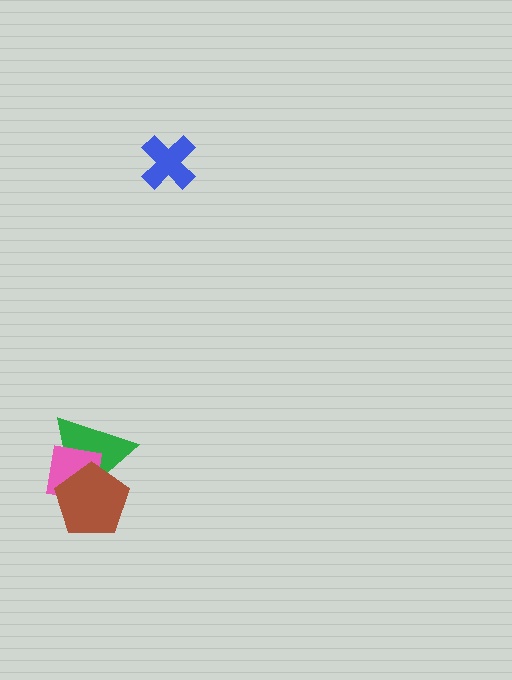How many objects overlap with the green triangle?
2 objects overlap with the green triangle.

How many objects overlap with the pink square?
2 objects overlap with the pink square.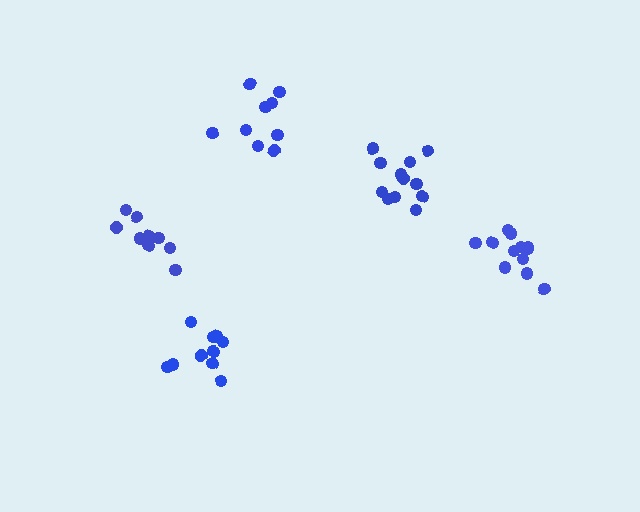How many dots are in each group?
Group 1: 12 dots, Group 2: 12 dots, Group 3: 9 dots, Group 4: 9 dots, Group 5: 10 dots (52 total).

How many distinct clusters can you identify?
There are 5 distinct clusters.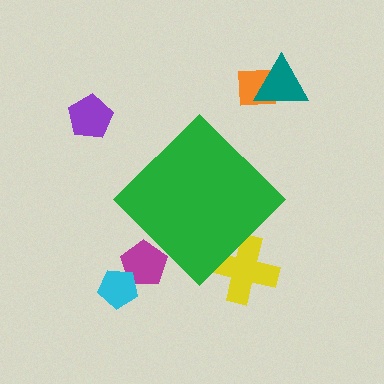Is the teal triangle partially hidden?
No, the teal triangle is fully visible.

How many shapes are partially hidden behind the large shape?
2 shapes are partially hidden.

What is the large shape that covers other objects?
A green diamond.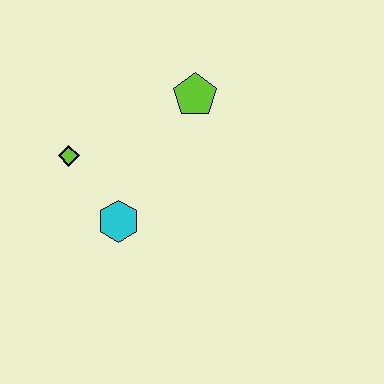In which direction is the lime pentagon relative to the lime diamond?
The lime pentagon is to the right of the lime diamond.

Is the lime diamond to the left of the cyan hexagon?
Yes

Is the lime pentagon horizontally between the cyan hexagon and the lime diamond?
No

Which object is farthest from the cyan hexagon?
The lime pentagon is farthest from the cyan hexagon.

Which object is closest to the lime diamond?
The cyan hexagon is closest to the lime diamond.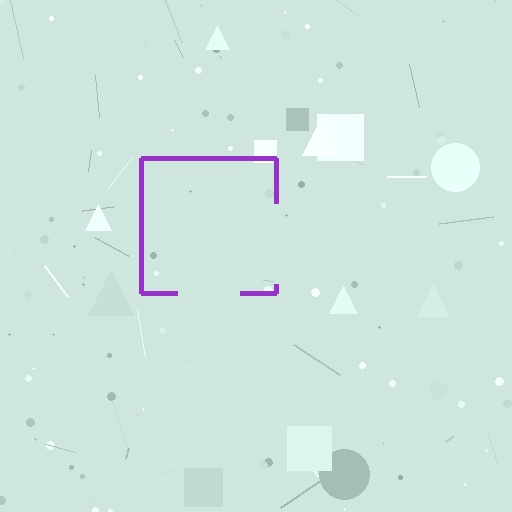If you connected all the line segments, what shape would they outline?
They would outline a square.